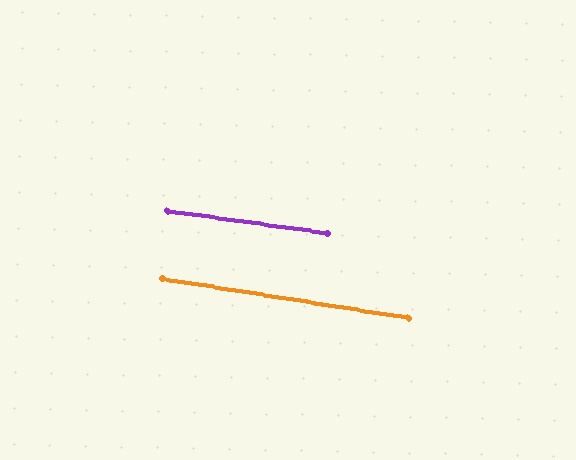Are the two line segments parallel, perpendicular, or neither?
Parallel — their directions differ by only 1.2°.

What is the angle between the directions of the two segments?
Approximately 1 degree.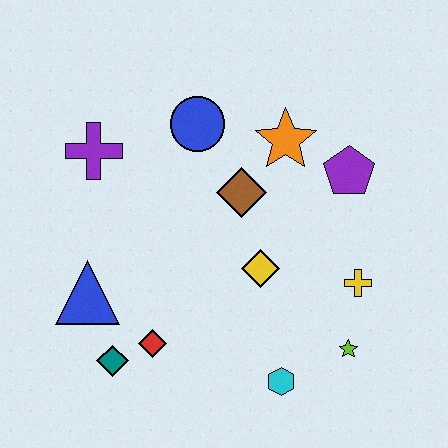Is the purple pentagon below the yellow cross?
No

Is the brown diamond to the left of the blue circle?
No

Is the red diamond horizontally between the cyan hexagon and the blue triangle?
Yes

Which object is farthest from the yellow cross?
The purple cross is farthest from the yellow cross.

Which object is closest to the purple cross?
The blue circle is closest to the purple cross.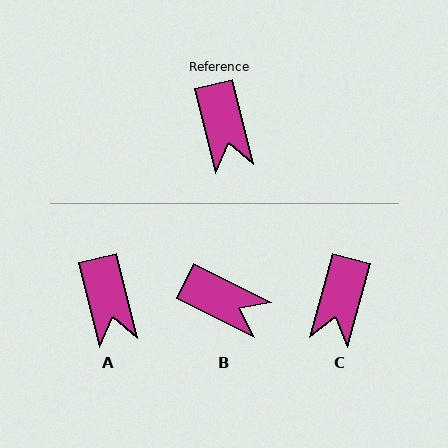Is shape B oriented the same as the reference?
No, it is off by about 50 degrees.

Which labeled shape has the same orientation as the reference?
A.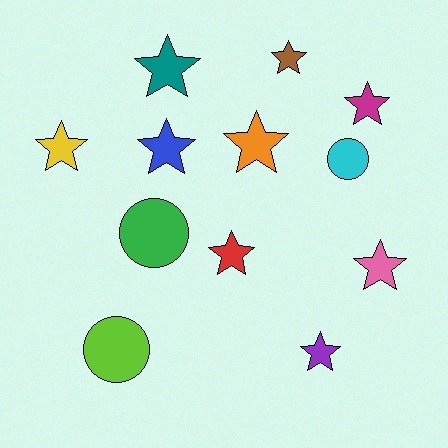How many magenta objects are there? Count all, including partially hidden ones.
There is 1 magenta object.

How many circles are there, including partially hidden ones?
There are 3 circles.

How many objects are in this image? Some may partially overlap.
There are 12 objects.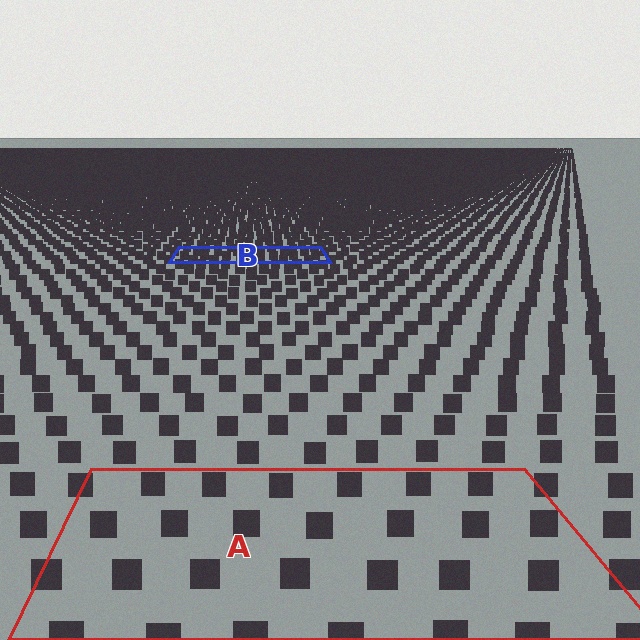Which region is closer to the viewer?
Region A is closer. The texture elements there are larger and more spread out.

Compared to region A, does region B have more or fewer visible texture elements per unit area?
Region B has more texture elements per unit area — they are packed more densely because it is farther away.